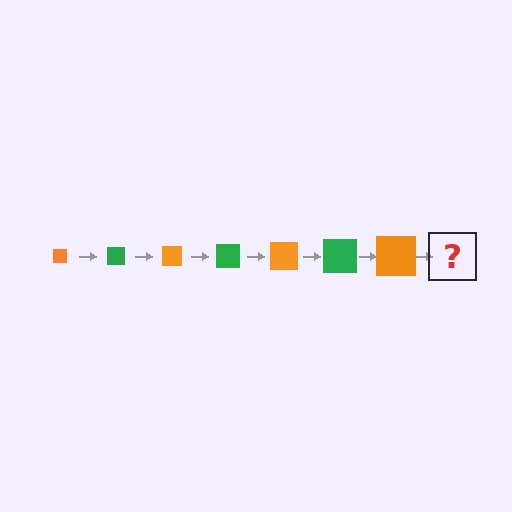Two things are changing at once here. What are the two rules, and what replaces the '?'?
The two rules are that the square grows larger each step and the color cycles through orange and green. The '?' should be a green square, larger than the previous one.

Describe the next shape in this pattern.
It should be a green square, larger than the previous one.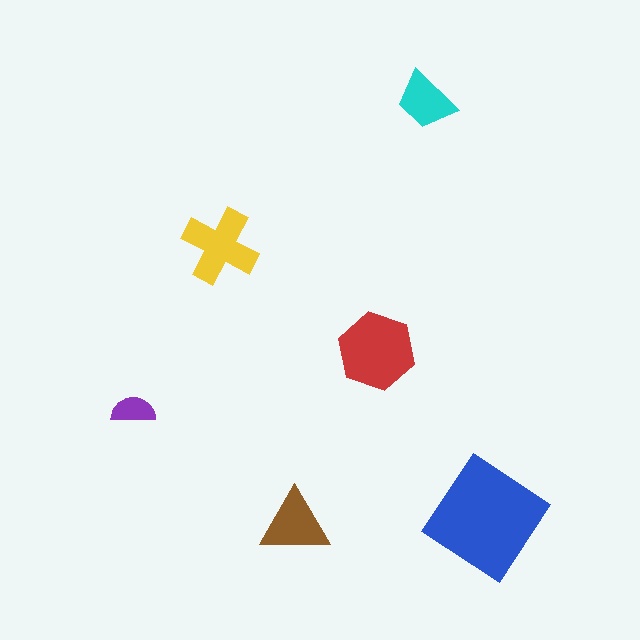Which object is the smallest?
The purple semicircle.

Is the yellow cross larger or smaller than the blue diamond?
Smaller.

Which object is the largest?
The blue diamond.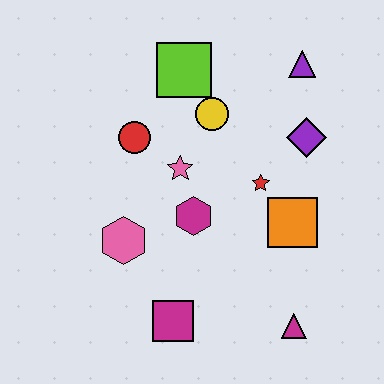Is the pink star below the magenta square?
No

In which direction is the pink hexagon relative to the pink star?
The pink hexagon is below the pink star.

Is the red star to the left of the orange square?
Yes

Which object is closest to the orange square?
The red star is closest to the orange square.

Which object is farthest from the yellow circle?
The magenta triangle is farthest from the yellow circle.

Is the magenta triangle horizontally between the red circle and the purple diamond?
Yes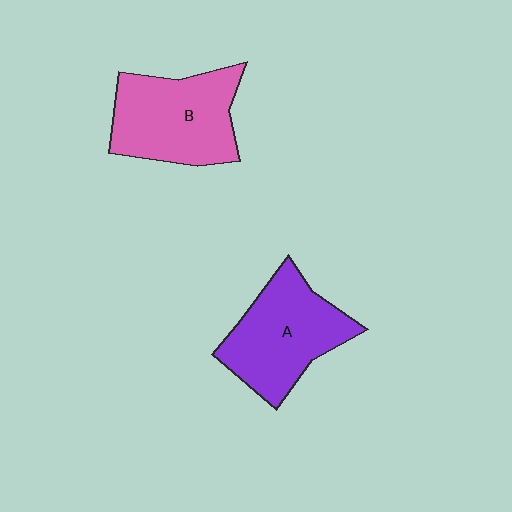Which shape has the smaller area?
Shape A (purple).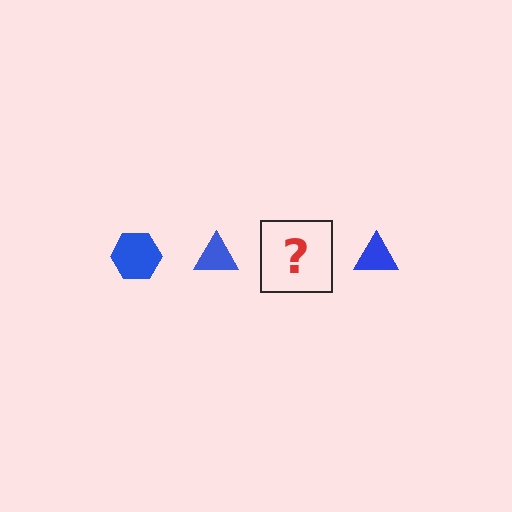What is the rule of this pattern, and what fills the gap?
The rule is that the pattern cycles through hexagon, triangle shapes in blue. The gap should be filled with a blue hexagon.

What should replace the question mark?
The question mark should be replaced with a blue hexagon.